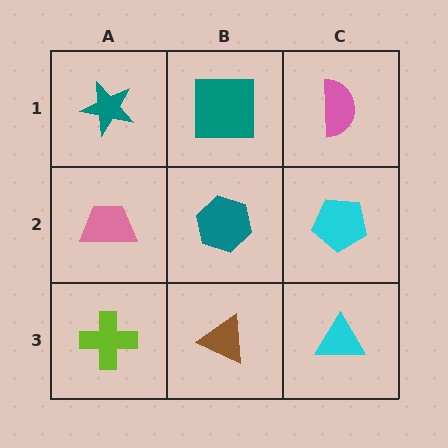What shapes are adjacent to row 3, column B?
A teal hexagon (row 2, column B), a lime cross (row 3, column A), a cyan triangle (row 3, column C).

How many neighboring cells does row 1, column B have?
3.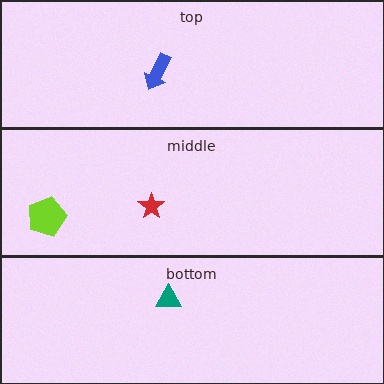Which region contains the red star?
The middle region.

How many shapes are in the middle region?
2.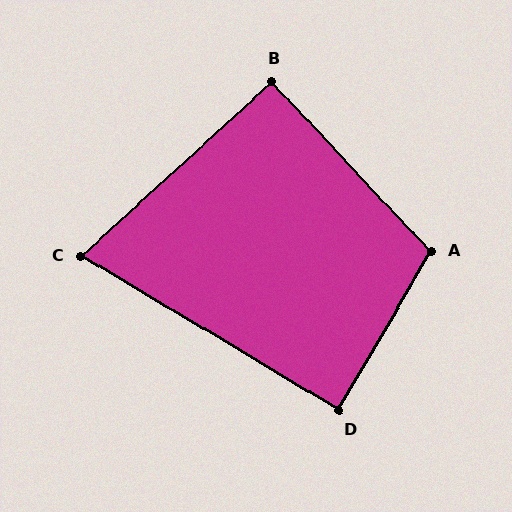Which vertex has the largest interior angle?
A, at approximately 107 degrees.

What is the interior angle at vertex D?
Approximately 89 degrees (approximately right).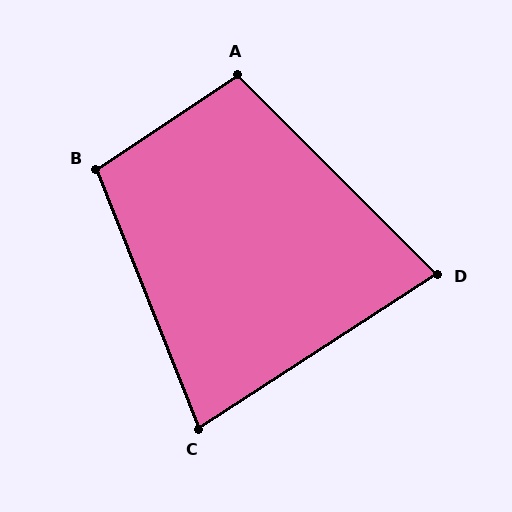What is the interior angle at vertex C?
Approximately 79 degrees (acute).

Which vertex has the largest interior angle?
B, at approximately 102 degrees.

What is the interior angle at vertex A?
Approximately 101 degrees (obtuse).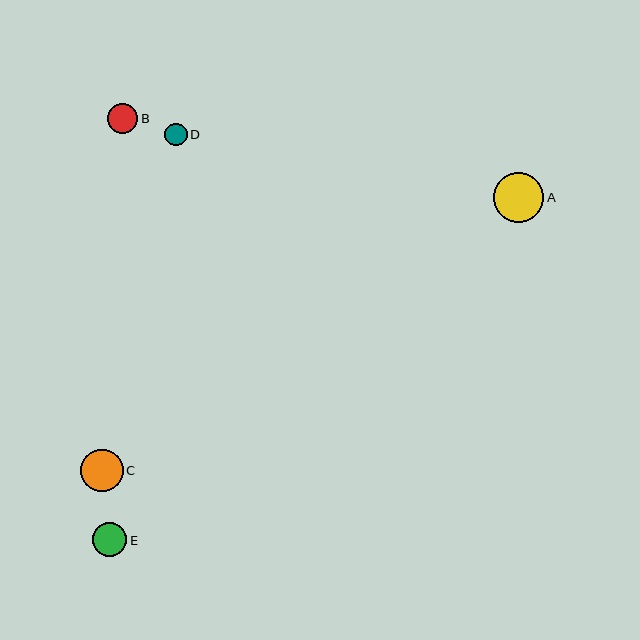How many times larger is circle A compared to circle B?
Circle A is approximately 1.6 times the size of circle B.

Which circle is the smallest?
Circle D is the smallest with a size of approximately 22 pixels.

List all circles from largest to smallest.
From largest to smallest: A, C, E, B, D.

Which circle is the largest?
Circle A is the largest with a size of approximately 50 pixels.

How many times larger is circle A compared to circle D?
Circle A is approximately 2.2 times the size of circle D.